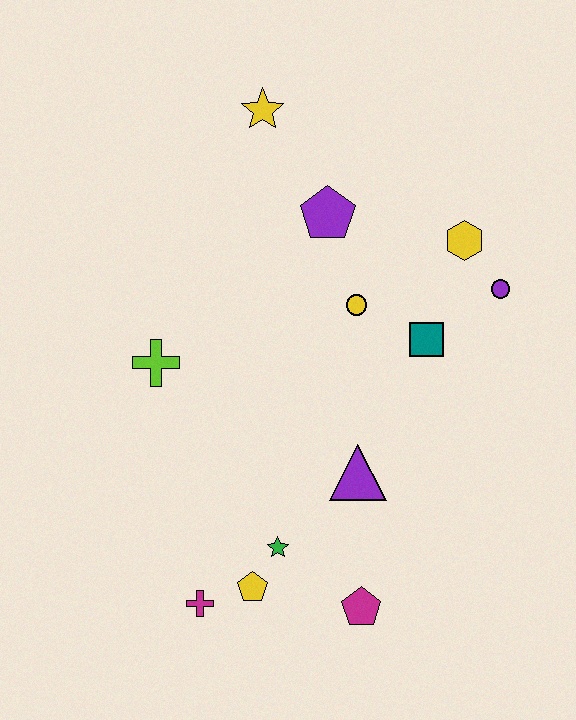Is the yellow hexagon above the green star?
Yes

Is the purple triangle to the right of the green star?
Yes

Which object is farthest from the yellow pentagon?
The yellow star is farthest from the yellow pentagon.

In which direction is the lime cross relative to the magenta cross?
The lime cross is above the magenta cross.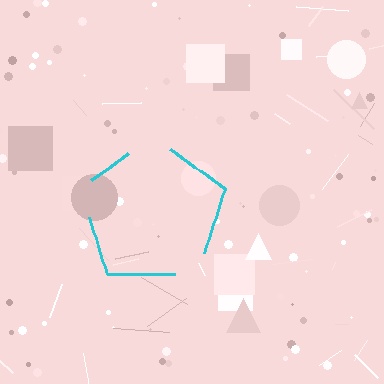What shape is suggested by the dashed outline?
The dashed outline suggests a pentagon.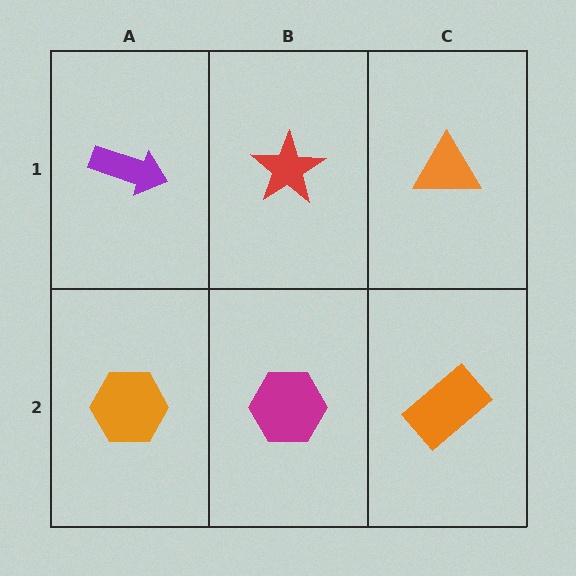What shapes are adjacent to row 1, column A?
An orange hexagon (row 2, column A), a red star (row 1, column B).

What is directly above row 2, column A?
A purple arrow.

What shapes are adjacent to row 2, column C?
An orange triangle (row 1, column C), a magenta hexagon (row 2, column B).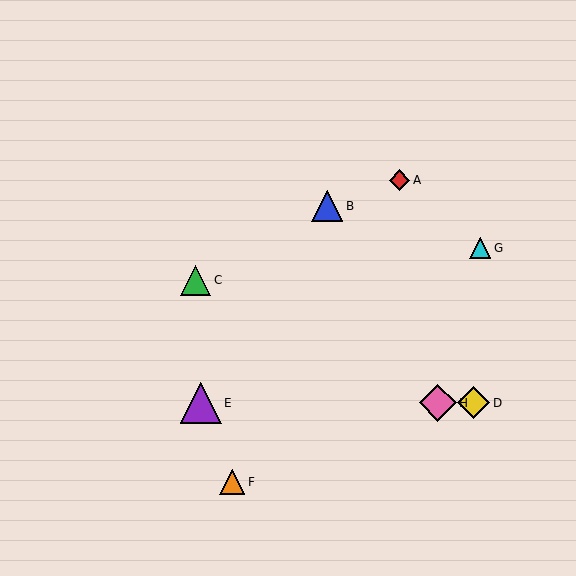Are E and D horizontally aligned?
Yes, both are at y≈403.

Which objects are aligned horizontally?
Objects D, E, H are aligned horizontally.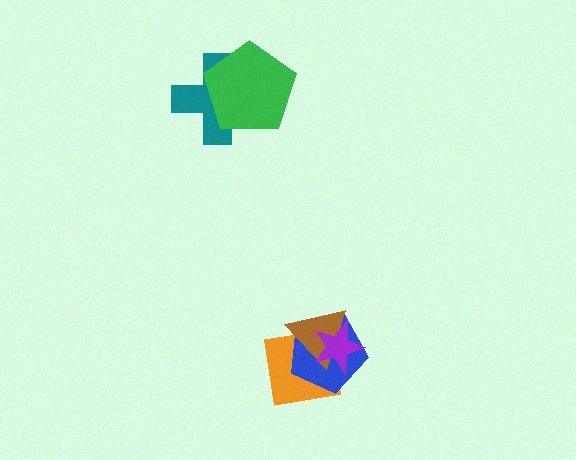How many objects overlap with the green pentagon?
1 object overlaps with the green pentagon.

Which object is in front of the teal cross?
The green pentagon is in front of the teal cross.